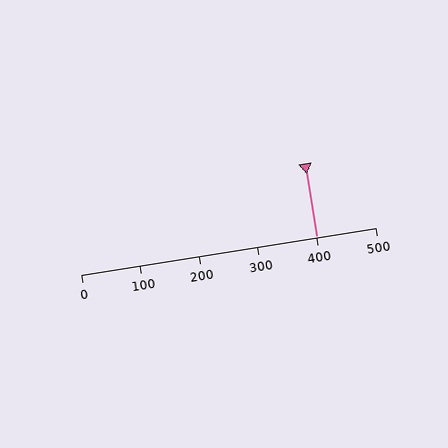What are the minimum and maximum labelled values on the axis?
The axis runs from 0 to 500.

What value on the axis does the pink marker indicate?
The marker indicates approximately 400.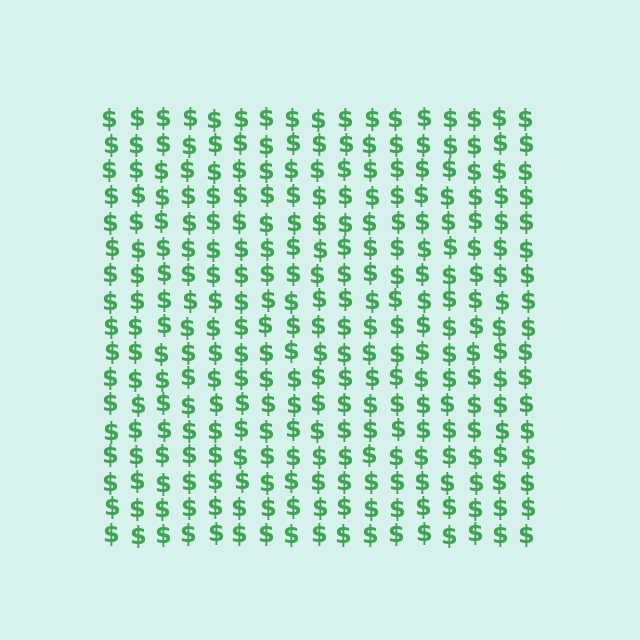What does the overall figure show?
The overall figure shows a square.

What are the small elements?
The small elements are dollar signs.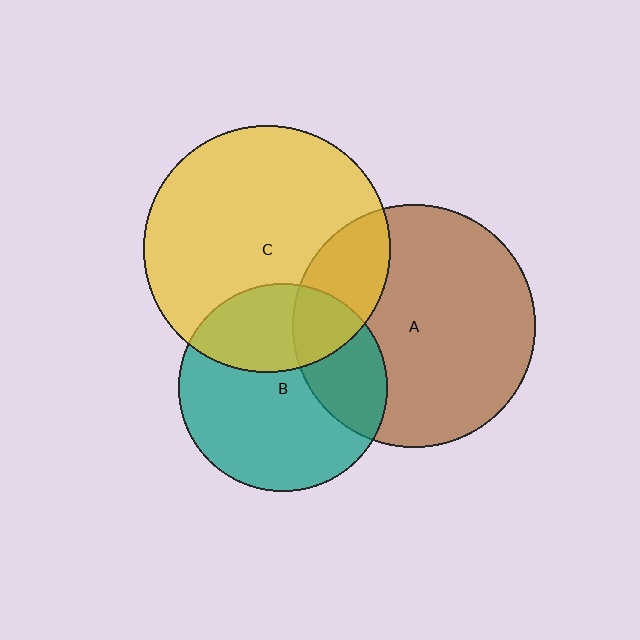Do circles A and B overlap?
Yes.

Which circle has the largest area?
Circle C (yellow).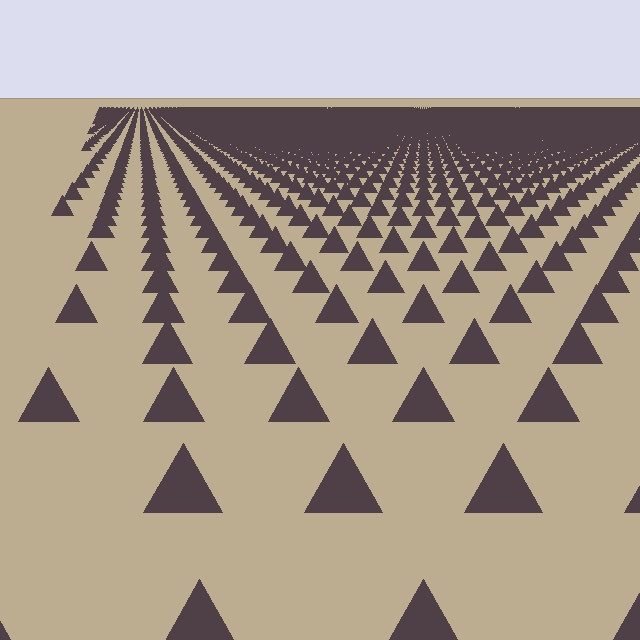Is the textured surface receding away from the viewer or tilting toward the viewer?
The surface is receding away from the viewer. Texture elements get smaller and denser toward the top.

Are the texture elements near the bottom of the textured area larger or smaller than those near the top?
Larger. Near the bottom, elements are closer to the viewer and appear at a bigger on-screen size.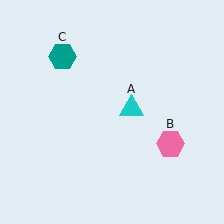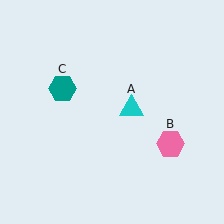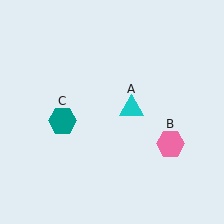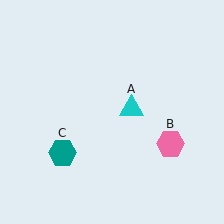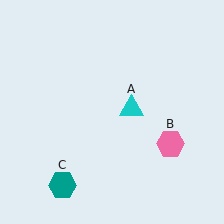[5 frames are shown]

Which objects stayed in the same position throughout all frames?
Cyan triangle (object A) and pink hexagon (object B) remained stationary.